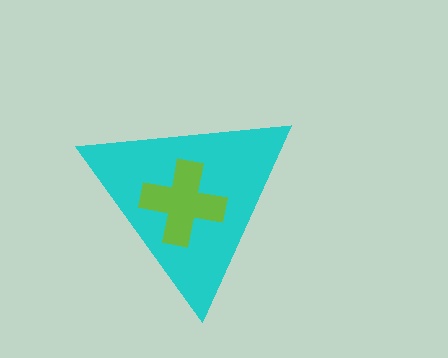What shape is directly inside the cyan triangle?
The lime cross.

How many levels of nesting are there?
2.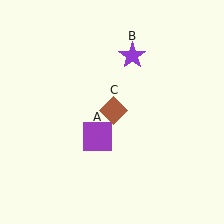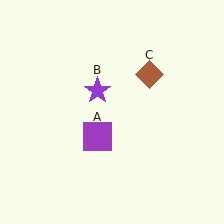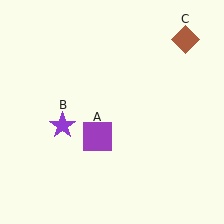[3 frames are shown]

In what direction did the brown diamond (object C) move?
The brown diamond (object C) moved up and to the right.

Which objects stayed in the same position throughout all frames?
Purple square (object A) remained stationary.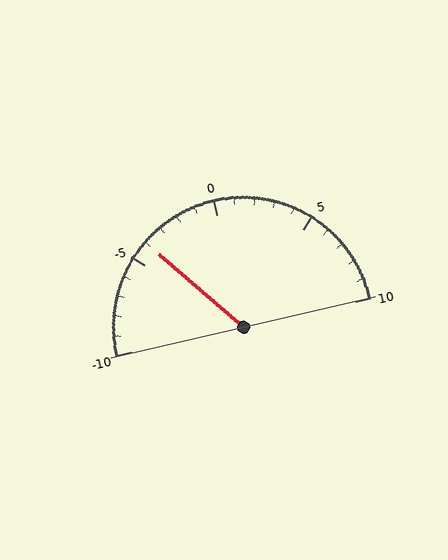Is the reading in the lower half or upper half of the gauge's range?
The reading is in the lower half of the range (-10 to 10).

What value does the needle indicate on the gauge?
The needle indicates approximately -4.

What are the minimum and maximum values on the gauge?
The gauge ranges from -10 to 10.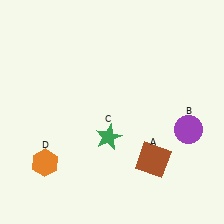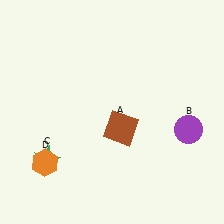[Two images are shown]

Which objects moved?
The objects that moved are: the brown square (A), the green star (C).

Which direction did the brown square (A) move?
The brown square (A) moved left.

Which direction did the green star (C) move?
The green star (C) moved left.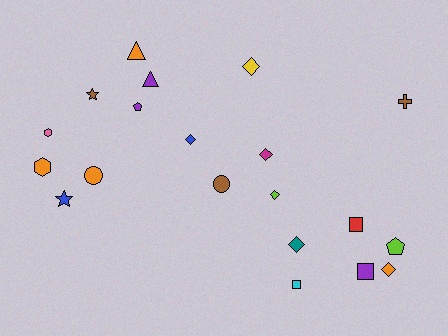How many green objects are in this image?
There are no green objects.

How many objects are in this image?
There are 20 objects.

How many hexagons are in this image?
There are 2 hexagons.